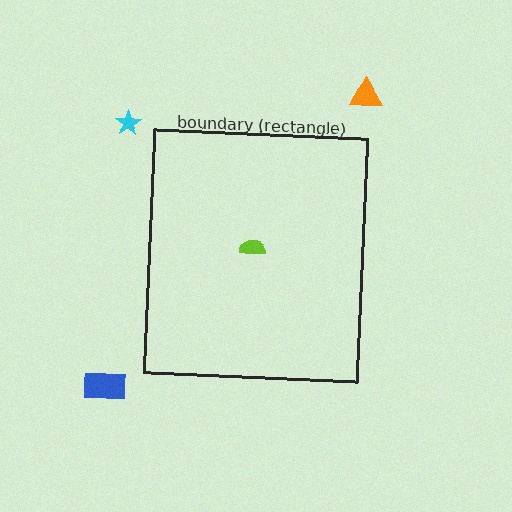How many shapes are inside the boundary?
1 inside, 3 outside.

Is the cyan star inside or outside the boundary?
Outside.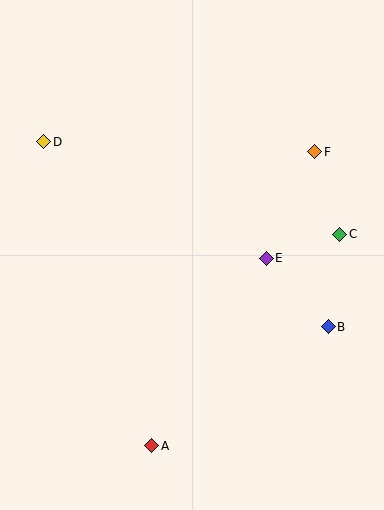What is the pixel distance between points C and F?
The distance between C and F is 86 pixels.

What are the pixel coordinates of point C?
Point C is at (340, 234).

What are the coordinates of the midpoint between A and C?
The midpoint between A and C is at (246, 340).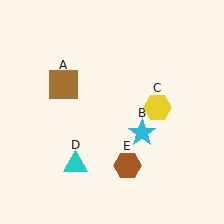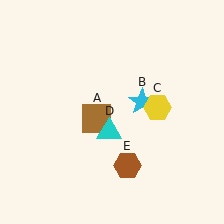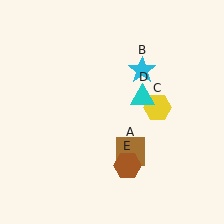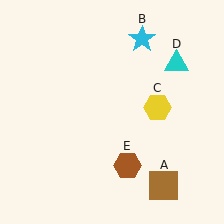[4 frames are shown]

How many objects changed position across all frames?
3 objects changed position: brown square (object A), cyan star (object B), cyan triangle (object D).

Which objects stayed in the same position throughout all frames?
Yellow hexagon (object C) and brown hexagon (object E) remained stationary.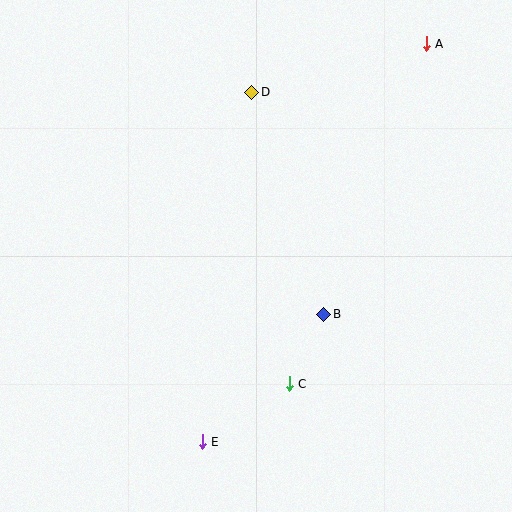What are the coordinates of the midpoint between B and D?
The midpoint between B and D is at (288, 203).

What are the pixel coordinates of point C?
Point C is at (289, 384).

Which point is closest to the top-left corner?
Point D is closest to the top-left corner.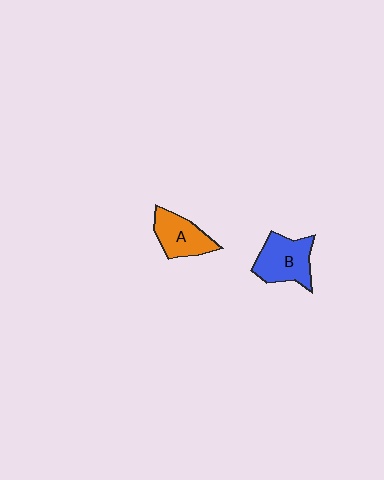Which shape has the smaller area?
Shape A (orange).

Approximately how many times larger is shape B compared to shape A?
Approximately 1.2 times.